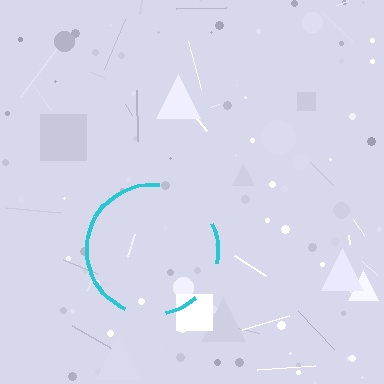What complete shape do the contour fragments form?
The contour fragments form a circle.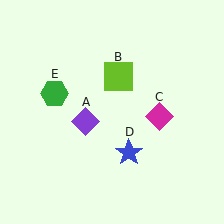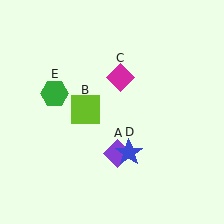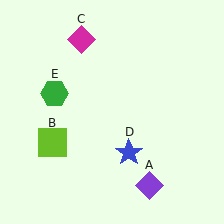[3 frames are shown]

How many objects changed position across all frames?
3 objects changed position: purple diamond (object A), lime square (object B), magenta diamond (object C).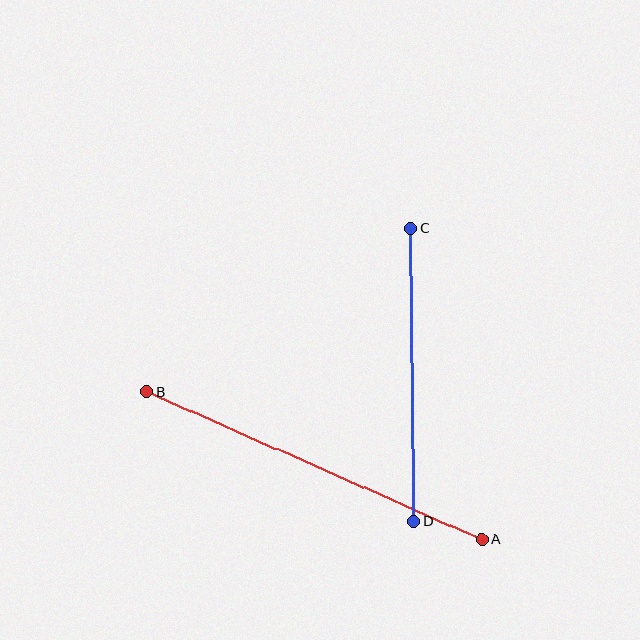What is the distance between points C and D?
The distance is approximately 293 pixels.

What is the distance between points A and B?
The distance is approximately 366 pixels.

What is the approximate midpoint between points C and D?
The midpoint is at approximately (412, 375) pixels.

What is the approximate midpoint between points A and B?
The midpoint is at approximately (314, 466) pixels.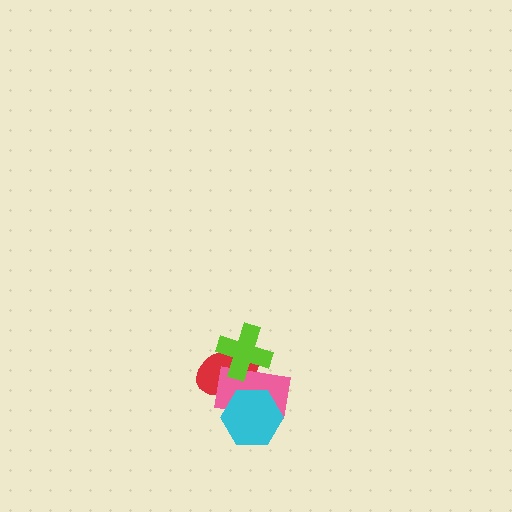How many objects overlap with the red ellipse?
3 objects overlap with the red ellipse.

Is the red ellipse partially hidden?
Yes, it is partially covered by another shape.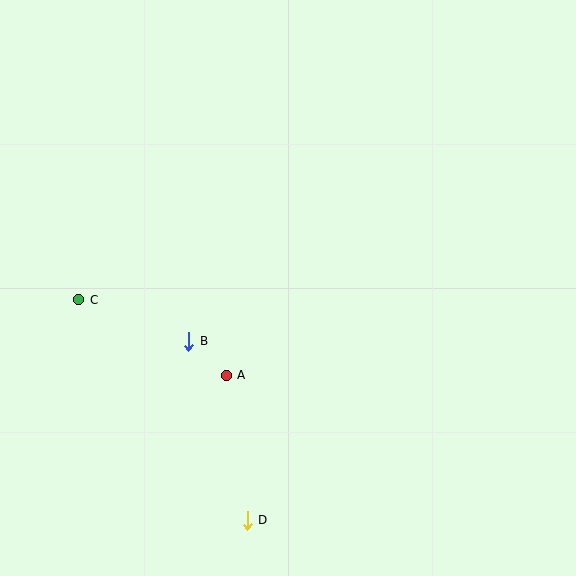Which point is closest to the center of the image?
Point A at (226, 375) is closest to the center.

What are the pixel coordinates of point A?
Point A is at (226, 375).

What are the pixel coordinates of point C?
Point C is at (79, 300).